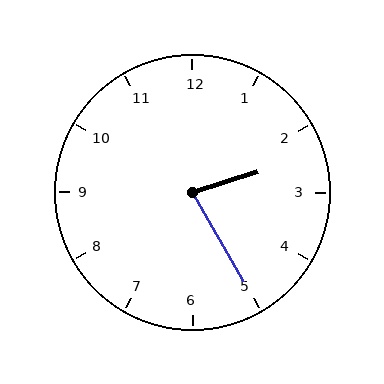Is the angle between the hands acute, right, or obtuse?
It is acute.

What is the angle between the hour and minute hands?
Approximately 78 degrees.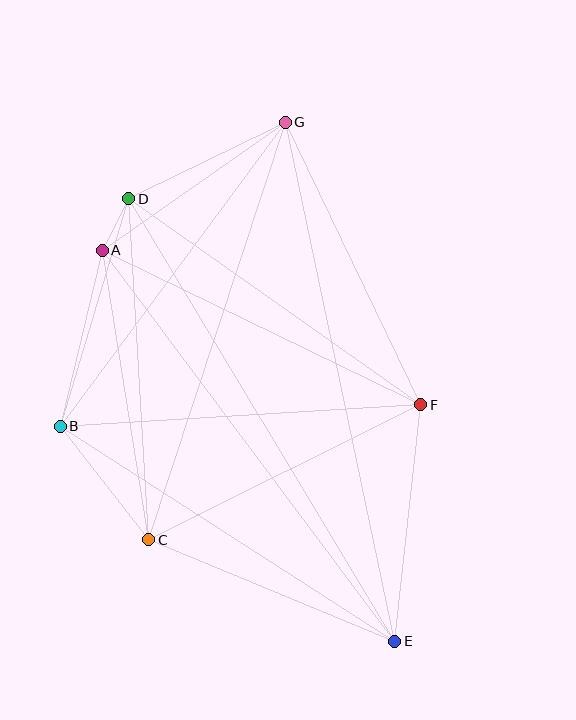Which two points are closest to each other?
Points A and D are closest to each other.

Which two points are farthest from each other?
Points E and G are farthest from each other.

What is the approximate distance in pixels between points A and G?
The distance between A and G is approximately 224 pixels.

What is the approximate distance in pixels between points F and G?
The distance between F and G is approximately 313 pixels.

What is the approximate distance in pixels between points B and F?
The distance between B and F is approximately 361 pixels.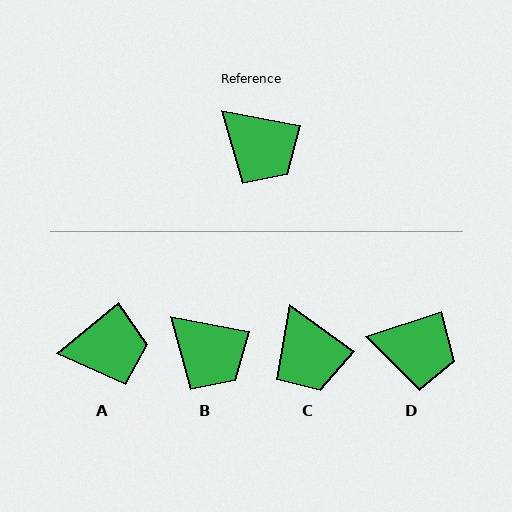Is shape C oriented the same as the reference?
No, it is off by about 25 degrees.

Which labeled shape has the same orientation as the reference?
B.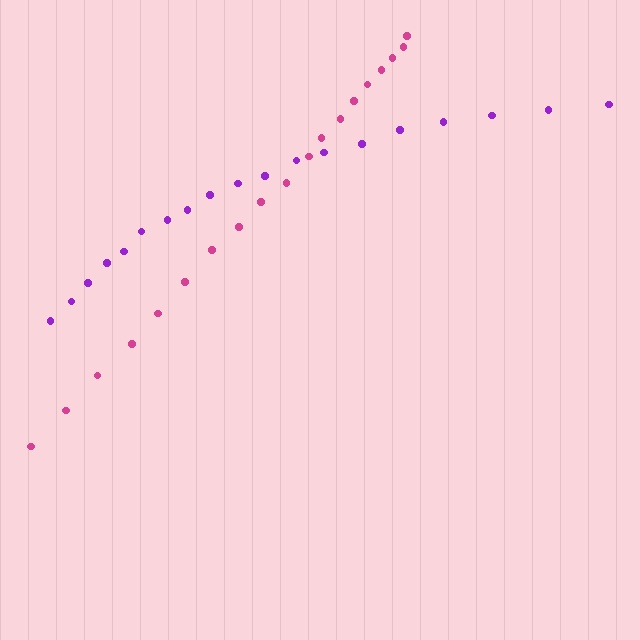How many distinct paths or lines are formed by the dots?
There are 2 distinct paths.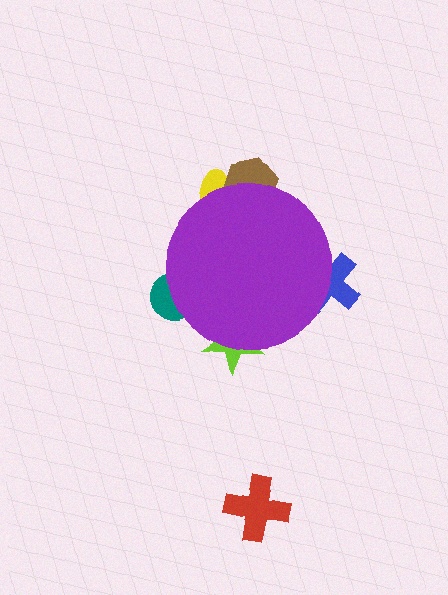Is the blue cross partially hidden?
Yes, the blue cross is partially hidden behind the purple circle.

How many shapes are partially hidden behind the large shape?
5 shapes are partially hidden.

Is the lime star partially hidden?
Yes, the lime star is partially hidden behind the purple circle.